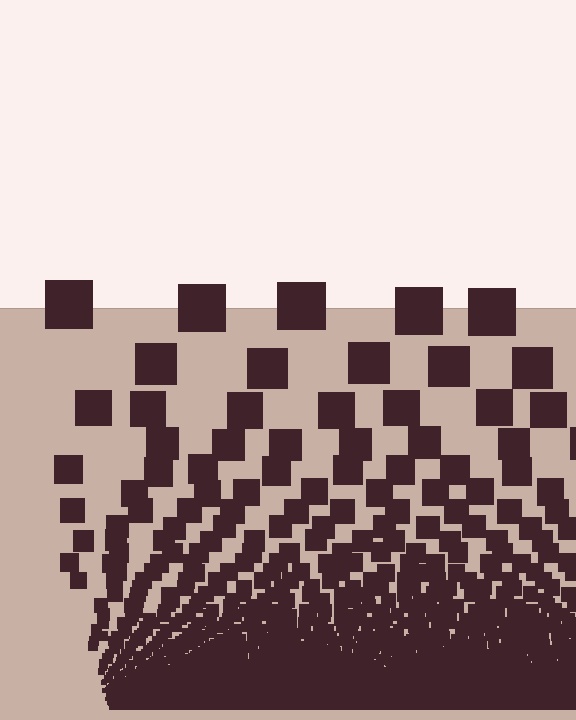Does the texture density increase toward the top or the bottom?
Density increases toward the bottom.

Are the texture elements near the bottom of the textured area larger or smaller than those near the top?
Smaller. The gradient is inverted — elements near the bottom are smaller and denser.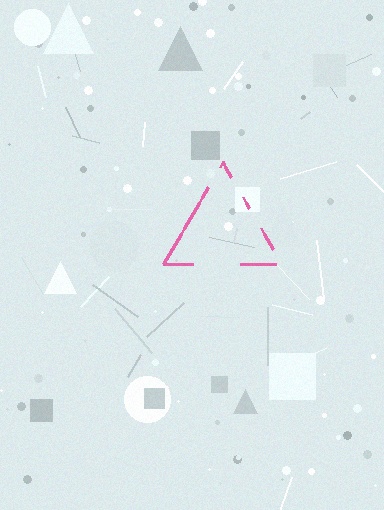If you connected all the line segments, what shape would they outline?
They would outline a triangle.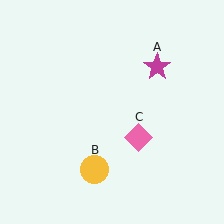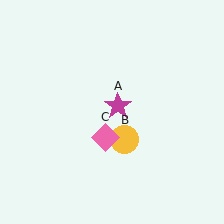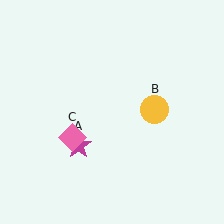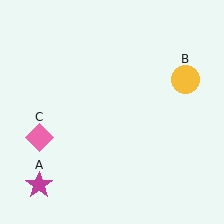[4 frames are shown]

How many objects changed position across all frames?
3 objects changed position: magenta star (object A), yellow circle (object B), pink diamond (object C).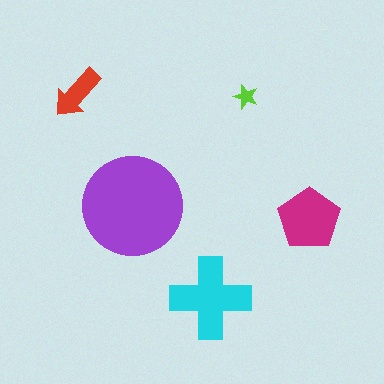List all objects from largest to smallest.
The purple circle, the cyan cross, the magenta pentagon, the red arrow, the lime star.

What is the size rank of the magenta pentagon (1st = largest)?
3rd.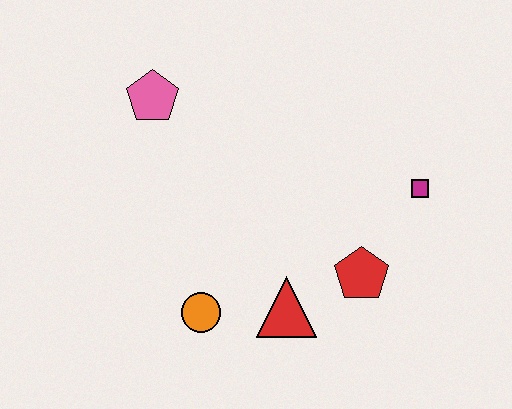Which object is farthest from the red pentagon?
The pink pentagon is farthest from the red pentagon.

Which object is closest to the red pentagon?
The red triangle is closest to the red pentagon.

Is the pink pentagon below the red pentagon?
No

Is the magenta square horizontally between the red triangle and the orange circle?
No